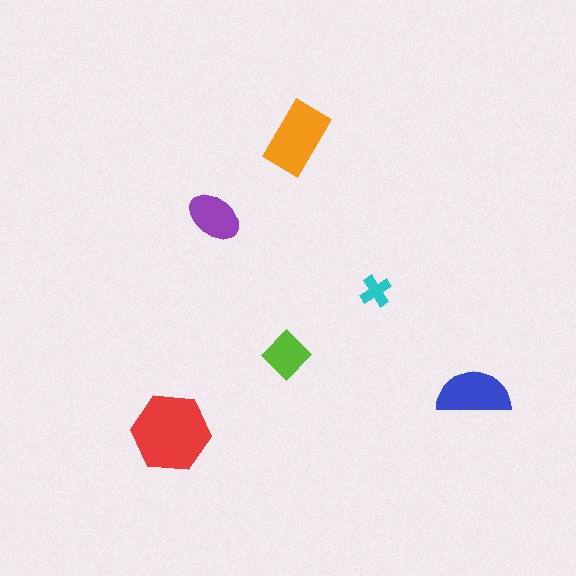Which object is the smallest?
The cyan cross.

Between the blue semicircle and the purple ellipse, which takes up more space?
The blue semicircle.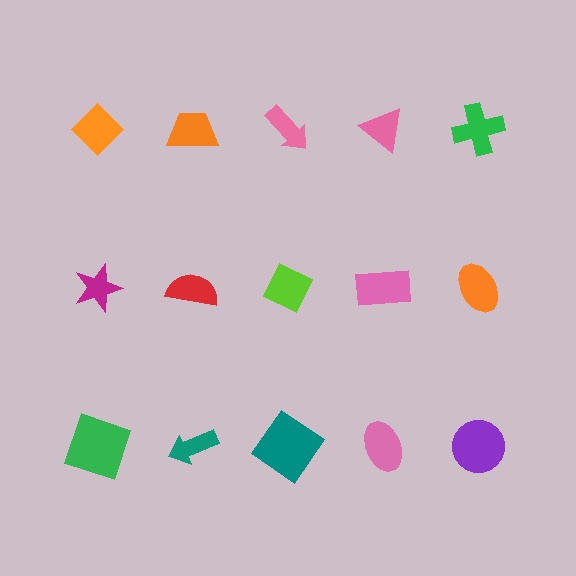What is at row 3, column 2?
A teal arrow.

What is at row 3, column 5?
A purple circle.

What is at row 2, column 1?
A magenta star.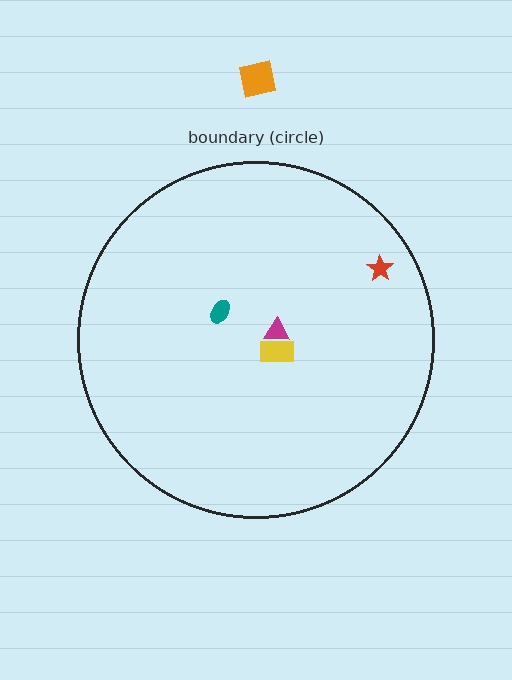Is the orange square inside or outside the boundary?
Outside.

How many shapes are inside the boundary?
4 inside, 1 outside.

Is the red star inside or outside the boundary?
Inside.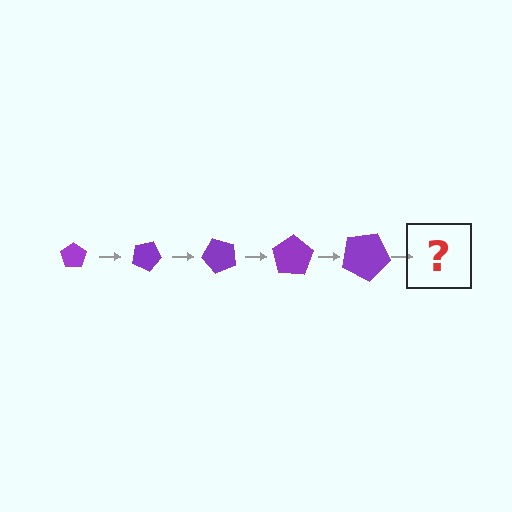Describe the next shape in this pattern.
It should be a pentagon, larger than the previous one and rotated 125 degrees from the start.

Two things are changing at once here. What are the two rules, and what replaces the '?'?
The two rules are that the pentagon grows larger each step and it rotates 25 degrees each step. The '?' should be a pentagon, larger than the previous one and rotated 125 degrees from the start.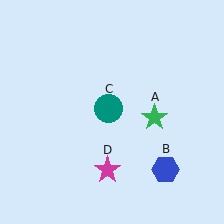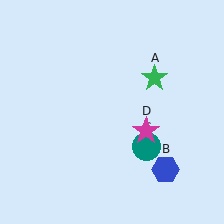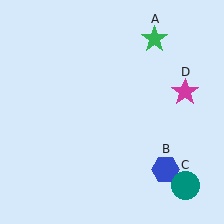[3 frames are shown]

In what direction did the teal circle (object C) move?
The teal circle (object C) moved down and to the right.